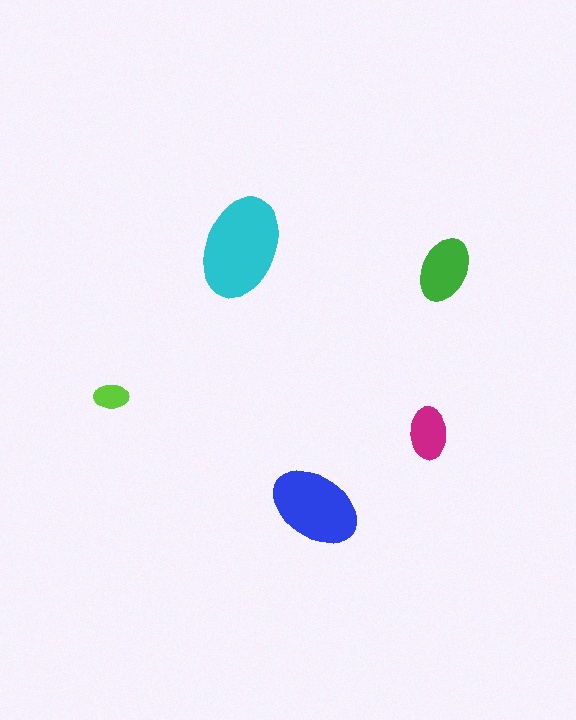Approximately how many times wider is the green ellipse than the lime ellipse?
About 2 times wider.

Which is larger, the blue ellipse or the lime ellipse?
The blue one.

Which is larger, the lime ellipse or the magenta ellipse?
The magenta one.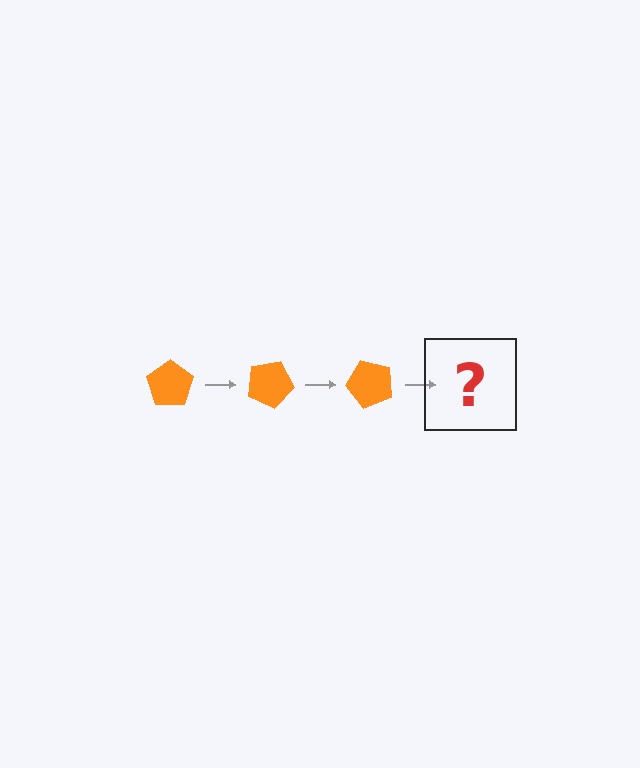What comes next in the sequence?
The next element should be an orange pentagon rotated 75 degrees.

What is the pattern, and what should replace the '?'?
The pattern is that the pentagon rotates 25 degrees each step. The '?' should be an orange pentagon rotated 75 degrees.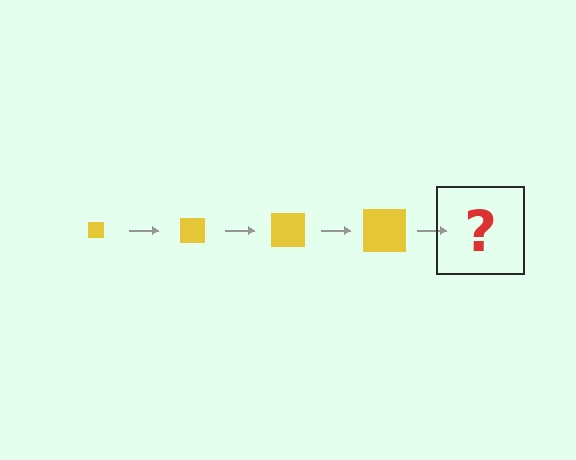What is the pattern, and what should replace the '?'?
The pattern is that the square gets progressively larger each step. The '?' should be a yellow square, larger than the previous one.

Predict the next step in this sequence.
The next step is a yellow square, larger than the previous one.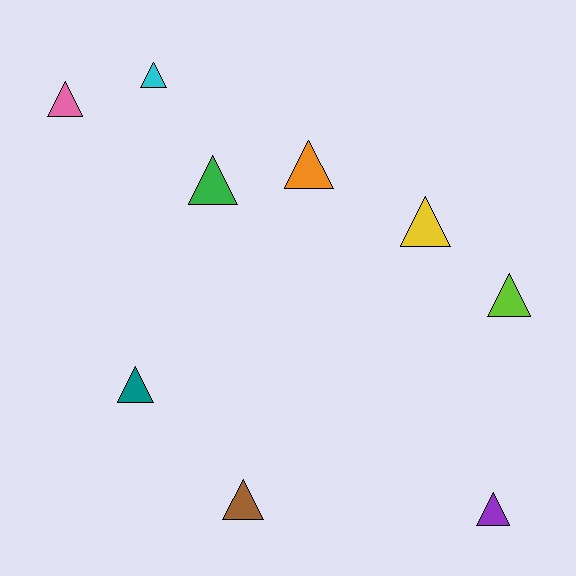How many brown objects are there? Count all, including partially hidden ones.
There is 1 brown object.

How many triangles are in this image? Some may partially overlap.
There are 9 triangles.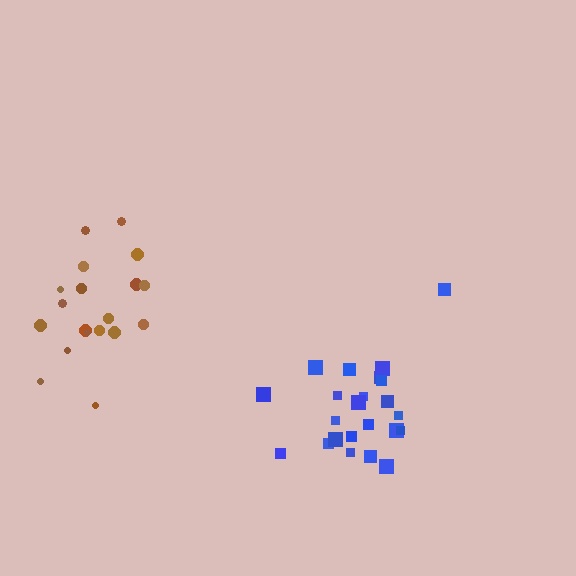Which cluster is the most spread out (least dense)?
Brown.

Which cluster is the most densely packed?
Blue.